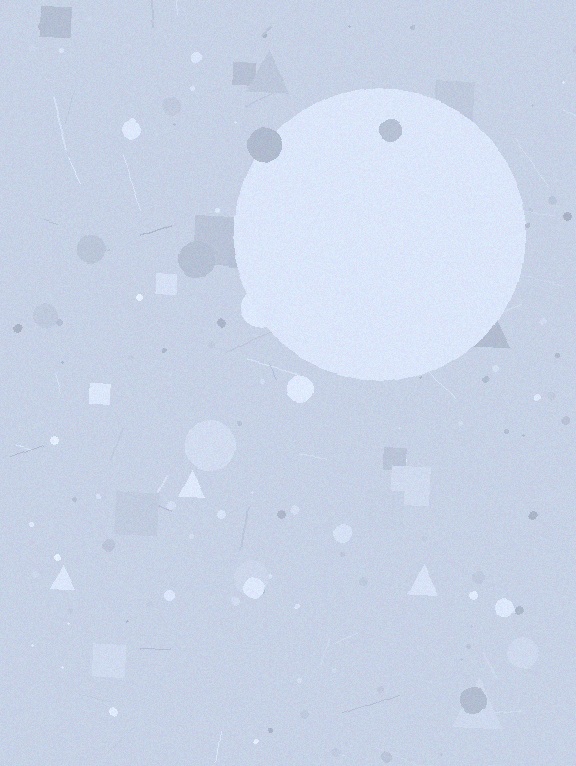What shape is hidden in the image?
A circle is hidden in the image.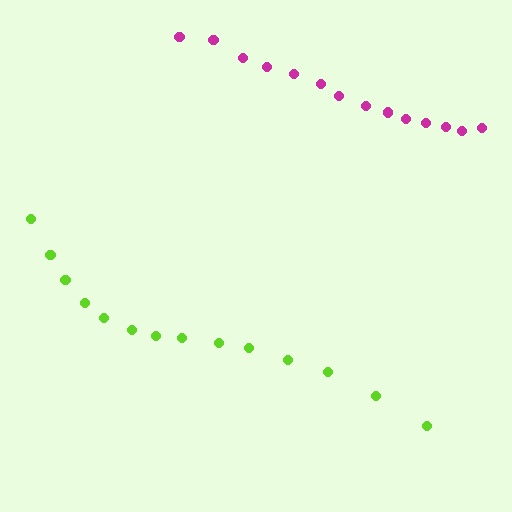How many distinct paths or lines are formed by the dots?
There are 2 distinct paths.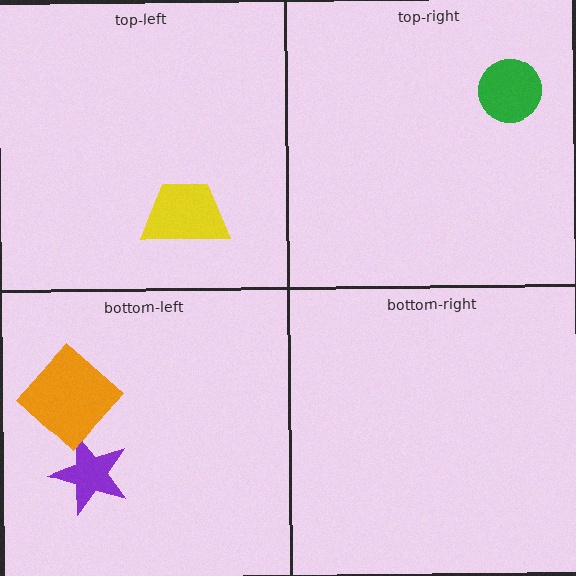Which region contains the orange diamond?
The bottom-left region.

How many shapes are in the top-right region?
1.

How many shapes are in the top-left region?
1.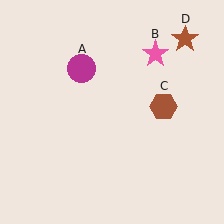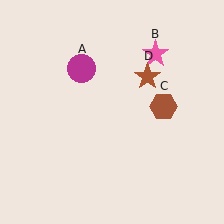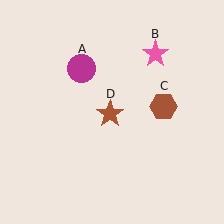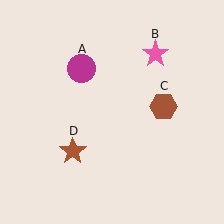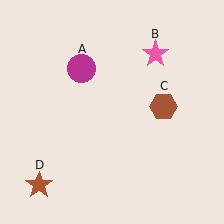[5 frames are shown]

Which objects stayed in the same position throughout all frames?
Magenta circle (object A) and pink star (object B) and brown hexagon (object C) remained stationary.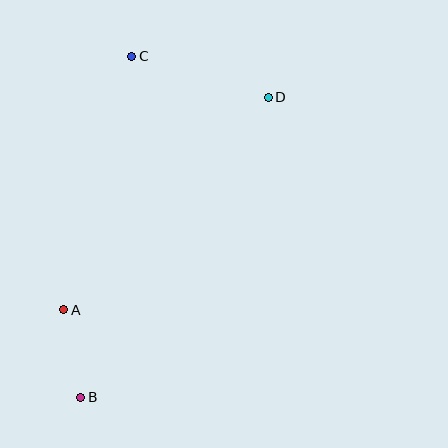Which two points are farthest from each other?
Points B and D are farthest from each other.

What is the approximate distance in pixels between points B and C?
The distance between B and C is approximately 345 pixels.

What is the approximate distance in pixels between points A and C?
The distance between A and C is approximately 263 pixels.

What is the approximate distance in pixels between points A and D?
The distance between A and D is approximately 295 pixels.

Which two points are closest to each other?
Points A and B are closest to each other.